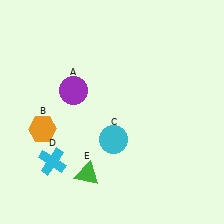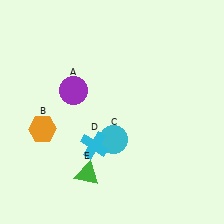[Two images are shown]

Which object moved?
The cyan cross (D) moved right.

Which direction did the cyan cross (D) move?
The cyan cross (D) moved right.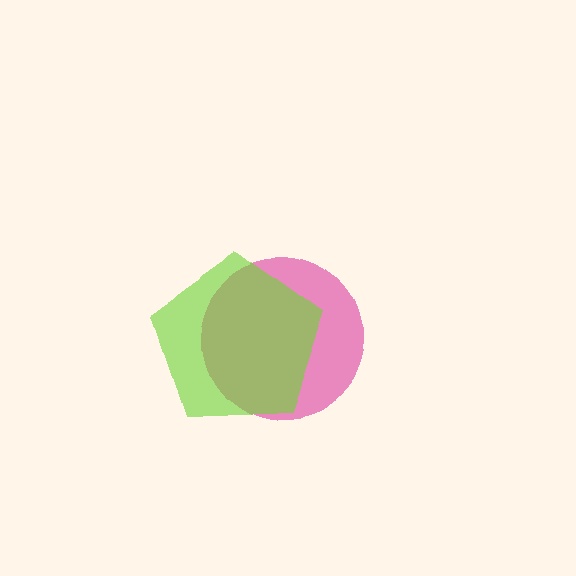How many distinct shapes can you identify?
There are 2 distinct shapes: a magenta circle, a lime pentagon.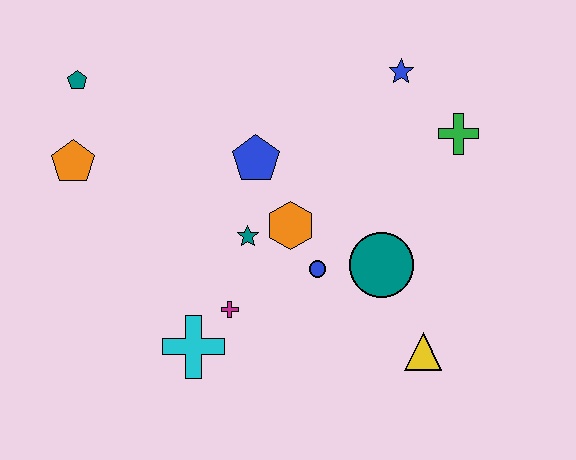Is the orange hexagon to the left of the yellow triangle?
Yes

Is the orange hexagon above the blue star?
No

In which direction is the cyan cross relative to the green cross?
The cyan cross is to the left of the green cross.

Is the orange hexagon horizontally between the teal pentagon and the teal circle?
Yes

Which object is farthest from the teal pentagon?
The yellow triangle is farthest from the teal pentagon.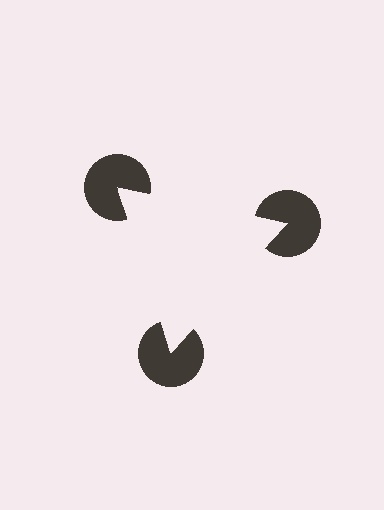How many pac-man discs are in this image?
There are 3 — one at each vertex of the illusory triangle.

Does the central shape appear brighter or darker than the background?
It typically appears slightly brighter than the background, even though no actual brightness change is drawn.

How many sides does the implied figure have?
3 sides.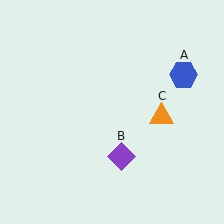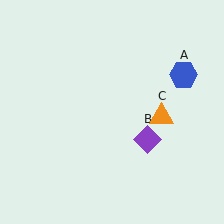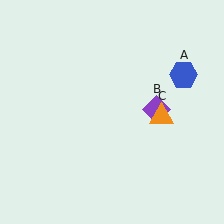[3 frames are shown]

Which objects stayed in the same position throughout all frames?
Blue hexagon (object A) and orange triangle (object C) remained stationary.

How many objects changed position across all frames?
1 object changed position: purple diamond (object B).